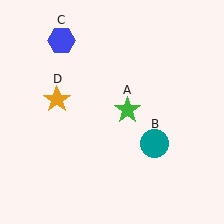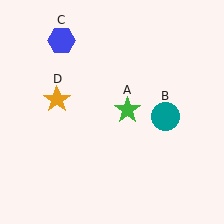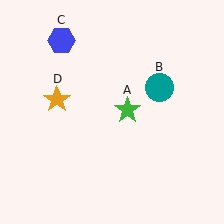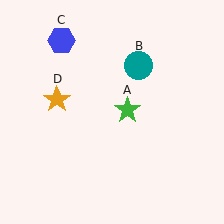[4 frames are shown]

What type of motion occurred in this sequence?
The teal circle (object B) rotated counterclockwise around the center of the scene.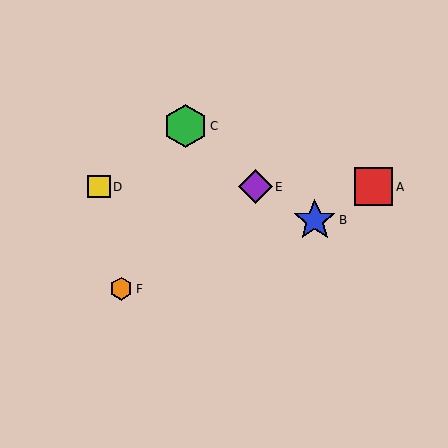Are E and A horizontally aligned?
Yes, both are at y≈187.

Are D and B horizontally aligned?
No, D is at y≈187 and B is at y≈220.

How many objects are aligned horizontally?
3 objects (A, D, E) are aligned horizontally.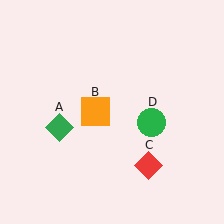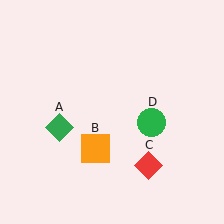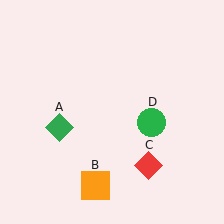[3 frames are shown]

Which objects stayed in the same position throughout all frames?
Green diamond (object A) and red diamond (object C) and green circle (object D) remained stationary.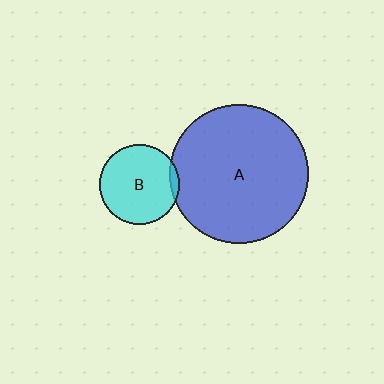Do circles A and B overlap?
Yes.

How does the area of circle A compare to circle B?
Approximately 3.0 times.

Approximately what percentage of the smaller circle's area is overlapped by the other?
Approximately 5%.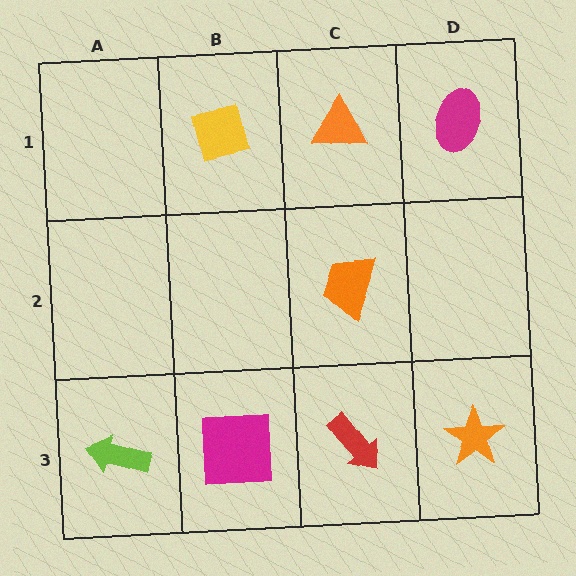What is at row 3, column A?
A lime arrow.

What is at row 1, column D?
A magenta ellipse.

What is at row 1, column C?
An orange triangle.